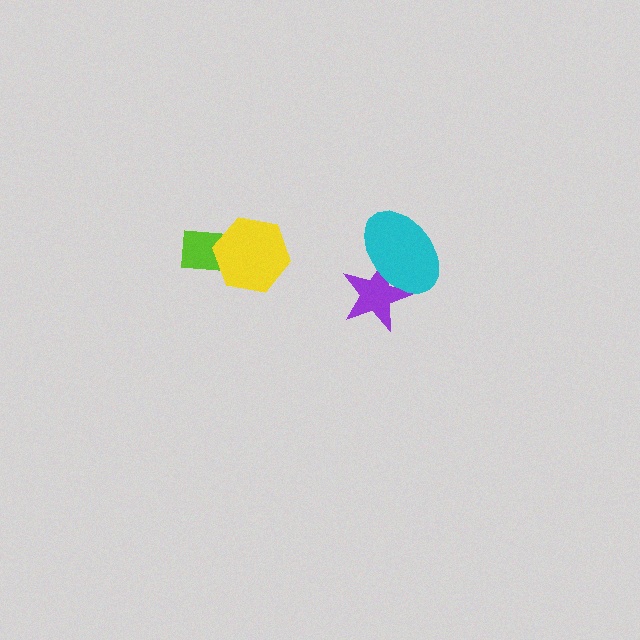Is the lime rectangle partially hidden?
Yes, it is partially covered by another shape.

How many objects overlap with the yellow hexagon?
1 object overlaps with the yellow hexagon.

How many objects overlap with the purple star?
1 object overlaps with the purple star.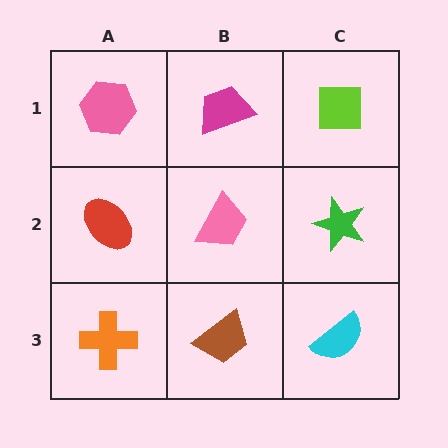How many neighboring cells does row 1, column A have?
2.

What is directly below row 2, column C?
A cyan semicircle.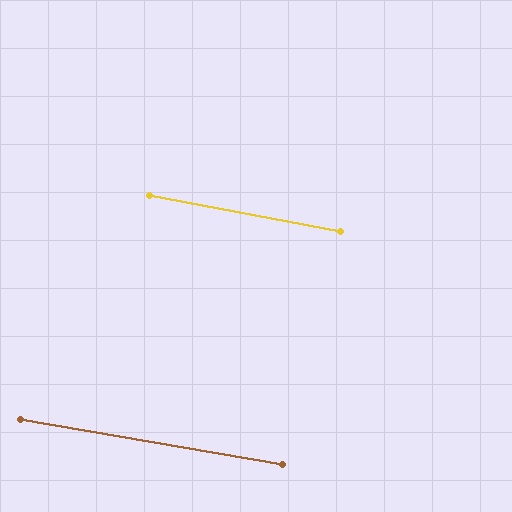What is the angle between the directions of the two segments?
Approximately 1 degree.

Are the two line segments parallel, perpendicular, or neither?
Parallel — their directions differ by only 1.0°.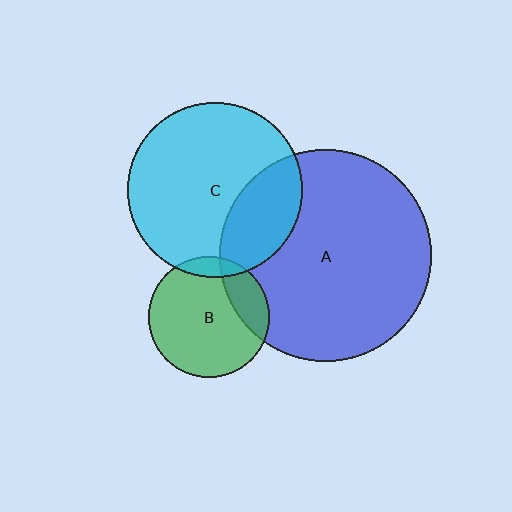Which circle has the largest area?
Circle A (blue).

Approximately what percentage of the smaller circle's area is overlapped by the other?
Approximately 20%.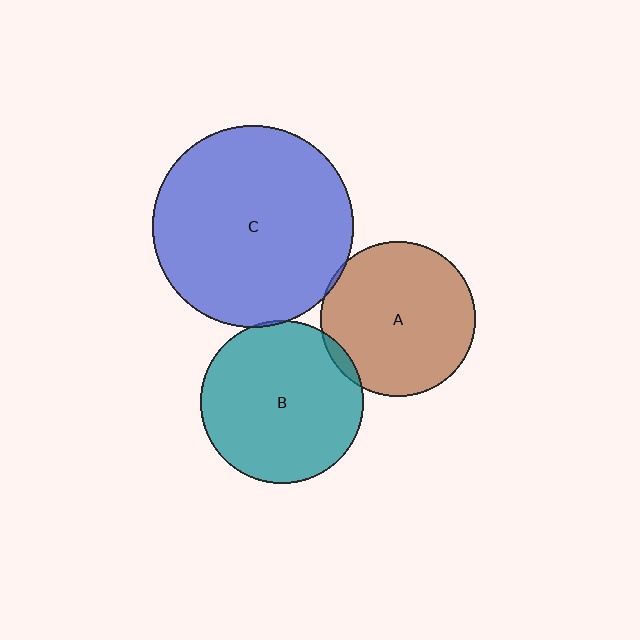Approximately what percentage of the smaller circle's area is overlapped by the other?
Approximately 5%.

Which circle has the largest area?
Circle C (blue).